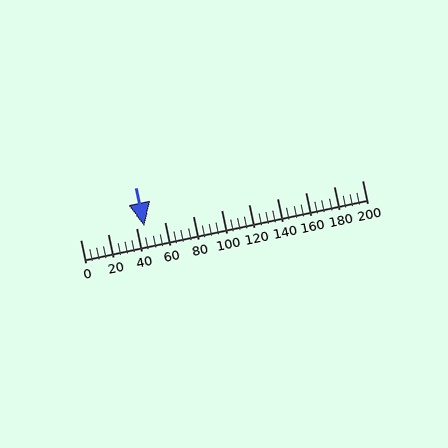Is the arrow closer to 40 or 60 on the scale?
The arrow is closer to 40.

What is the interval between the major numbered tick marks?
The major tick marks are spaced 20 units apart.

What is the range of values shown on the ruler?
The ruler shows values from 0 to 200.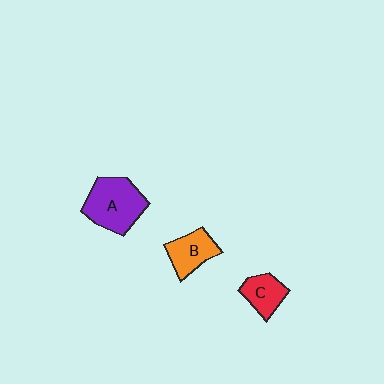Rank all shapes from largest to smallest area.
From largest to smallest: A (purple), B (orange), C (red).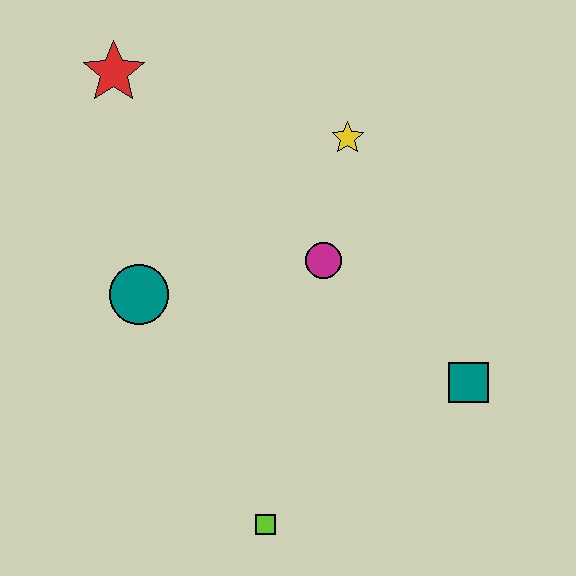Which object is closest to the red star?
The teal circle is closest to the red star.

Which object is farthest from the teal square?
The red star is farthest from the teal square.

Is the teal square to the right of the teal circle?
Yes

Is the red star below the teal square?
No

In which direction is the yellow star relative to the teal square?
The yellow star is above the teal square.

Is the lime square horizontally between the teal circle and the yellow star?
Yes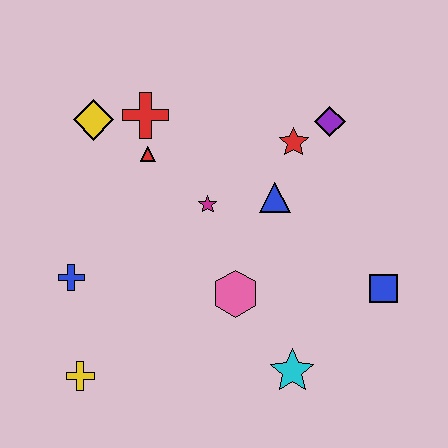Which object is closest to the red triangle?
The red cross is closest to the red triangle.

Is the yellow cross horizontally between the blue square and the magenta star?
No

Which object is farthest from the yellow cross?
The purple diamond is farthest from the yellow cross.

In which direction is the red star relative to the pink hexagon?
The red star is above the pink hexagon.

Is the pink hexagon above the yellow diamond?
No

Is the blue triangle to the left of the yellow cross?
No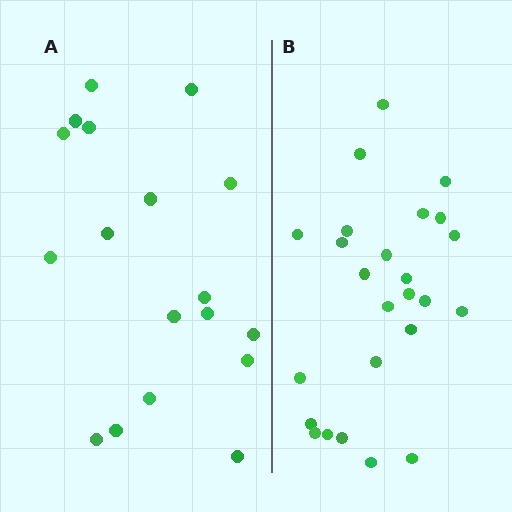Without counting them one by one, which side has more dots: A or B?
Region B (the right region) has more dots.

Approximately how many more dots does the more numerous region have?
Region B has roughly 8 or so more dots than region A.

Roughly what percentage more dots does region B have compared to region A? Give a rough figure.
About 40% more.